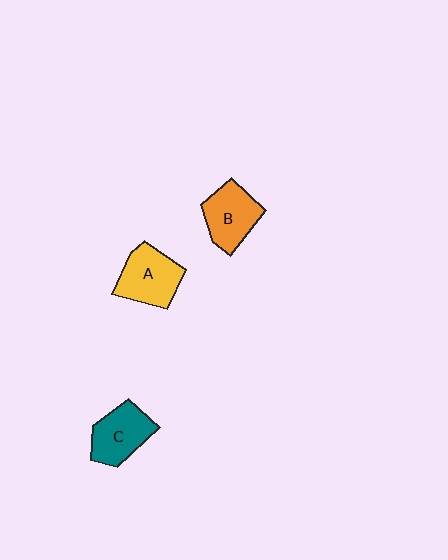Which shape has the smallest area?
Shape C (teal).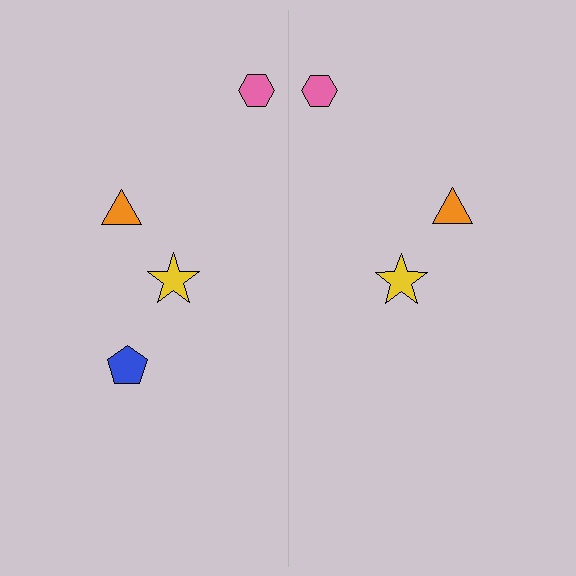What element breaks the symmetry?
A blue pentagon is missing from the right side.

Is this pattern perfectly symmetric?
No, the pattern is not perfectly symmetric. A blue pentagon is missing from the right side.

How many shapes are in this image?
There are 7 shapes in this image.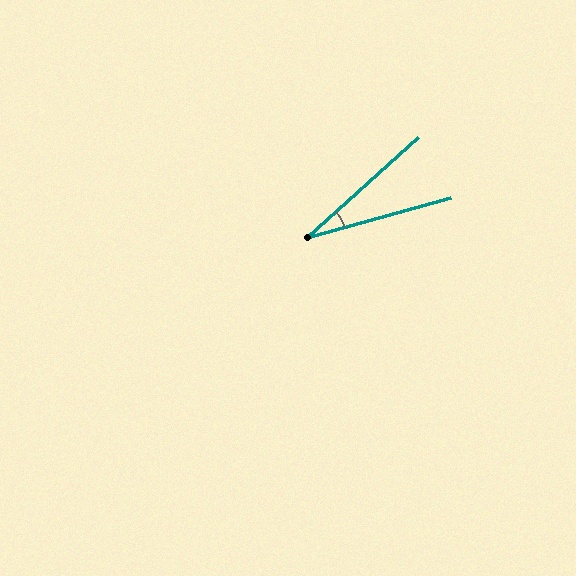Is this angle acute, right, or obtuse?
It is acute.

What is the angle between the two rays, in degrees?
Approximately 27 degrees.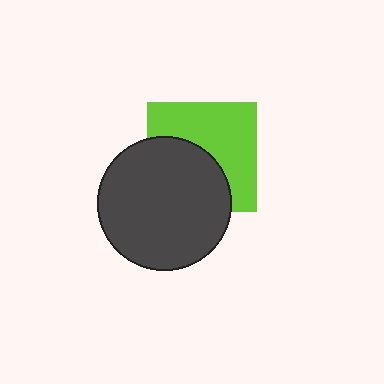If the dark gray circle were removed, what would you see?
You would see the complete lime square.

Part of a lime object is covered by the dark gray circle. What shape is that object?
It is a square.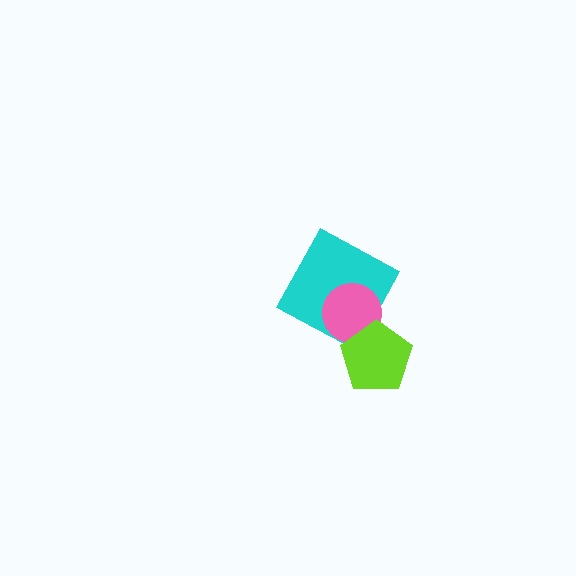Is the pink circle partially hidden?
Yes, it is partially covered by another shape.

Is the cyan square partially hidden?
Yes, it is partially covered by another shape.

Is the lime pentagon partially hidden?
No, no other shape covers it.